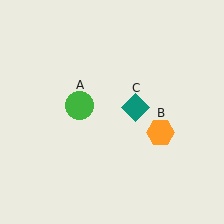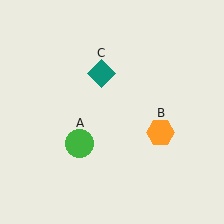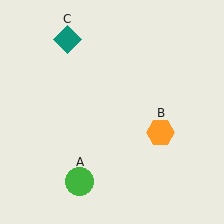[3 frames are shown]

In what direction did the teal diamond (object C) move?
The teal diamond (object C) moved up and to the left.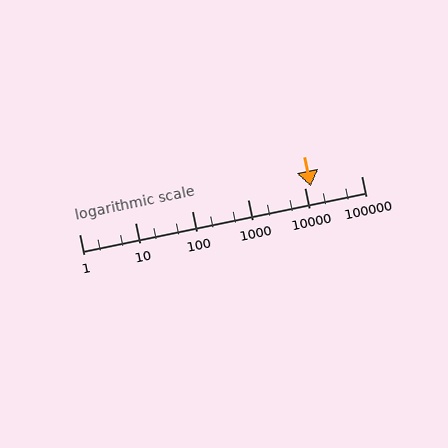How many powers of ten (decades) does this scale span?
The scale spans 5 decades, from 1 to 100000.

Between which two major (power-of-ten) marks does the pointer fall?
The pointer is between 10000 and 100000.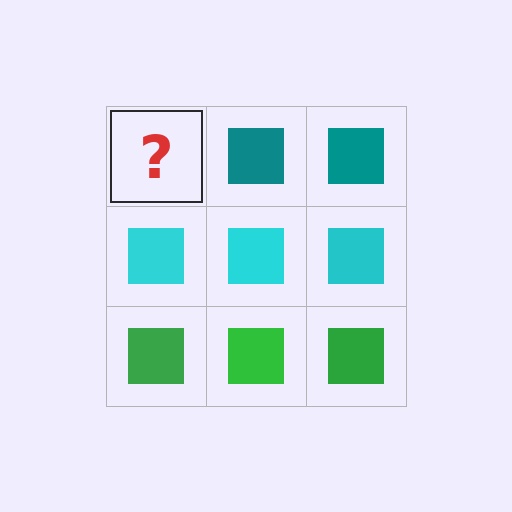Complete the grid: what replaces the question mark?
The question mark should be replaced with a teal square.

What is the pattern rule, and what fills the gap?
The rule is that each row has a consistent color. The gap should be filled with a teal square.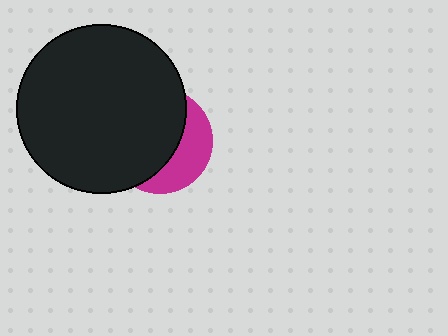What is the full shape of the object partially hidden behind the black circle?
The partially hidden object is a magenta circle.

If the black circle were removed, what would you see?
You would see the complete magenta circle.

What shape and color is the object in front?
The object in front is a black circle.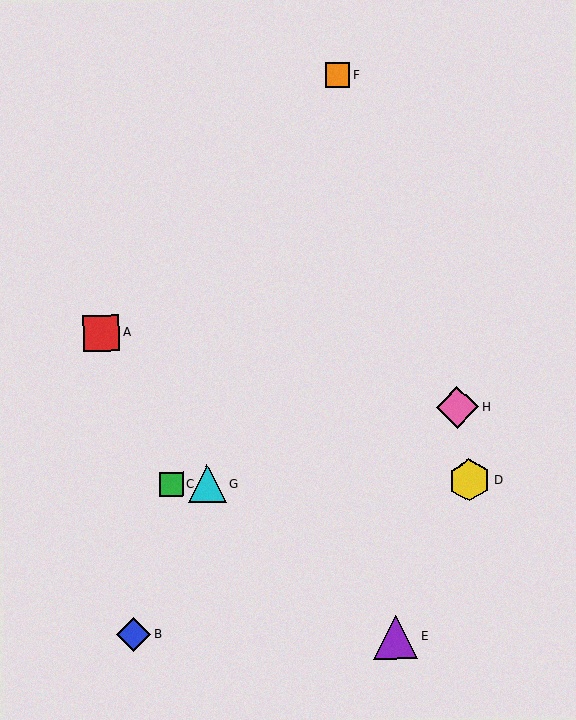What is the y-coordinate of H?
Object H is at y≈407.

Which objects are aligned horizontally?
Objects C, D, G are aligned horizontally.